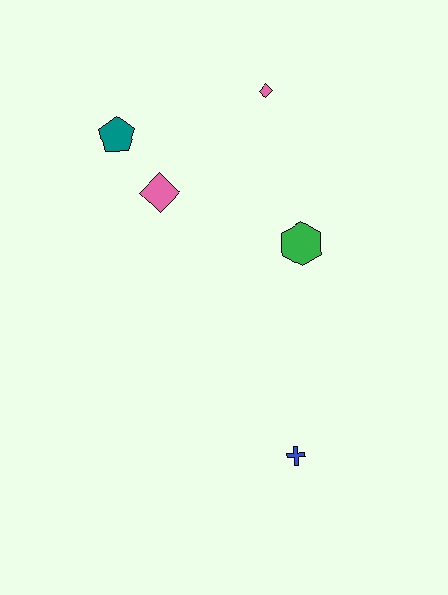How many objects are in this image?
There are 5 objects.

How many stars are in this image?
There are no stars.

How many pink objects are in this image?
There are 2 pink objects.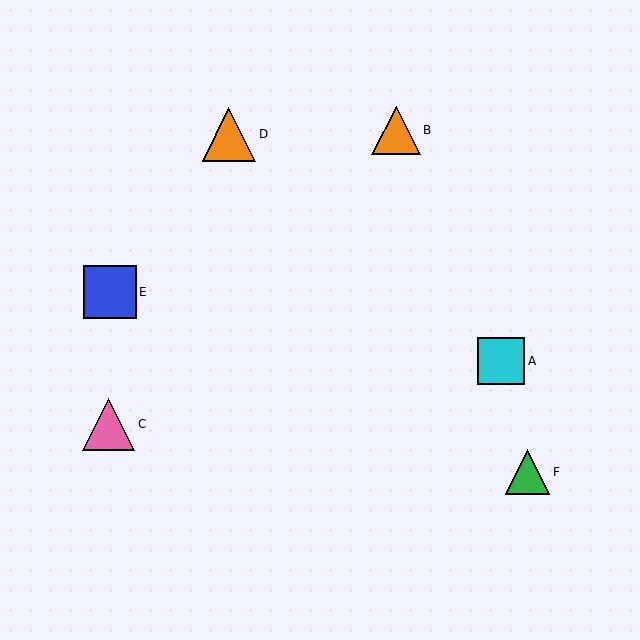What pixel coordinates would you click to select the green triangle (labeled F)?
Click at (527, 472) to select the green triangle F.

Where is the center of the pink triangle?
The center of the pink triangle is at (109, 424).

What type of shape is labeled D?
Shape D is an orange triangle.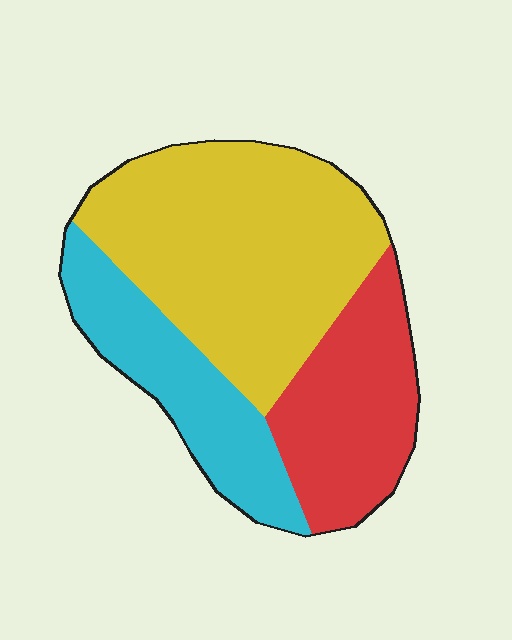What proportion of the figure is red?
Red takes up about one quarter (1/4) of the figure.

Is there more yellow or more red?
Yellow.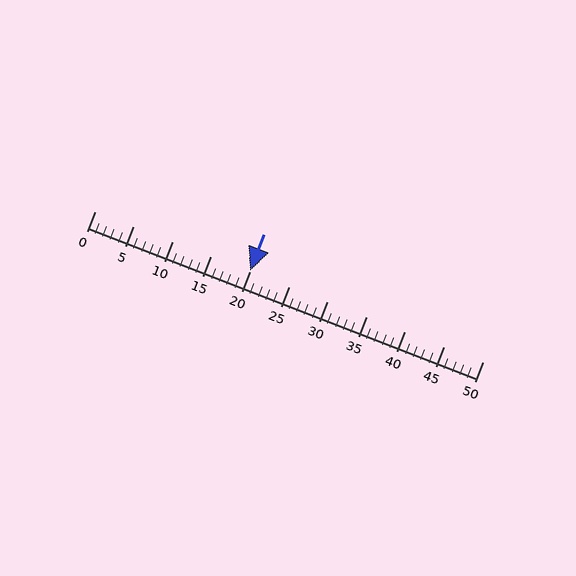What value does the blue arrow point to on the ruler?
The blue arrow points to approximately 20.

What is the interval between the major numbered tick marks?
The major tick marks are spaced 5 units apart.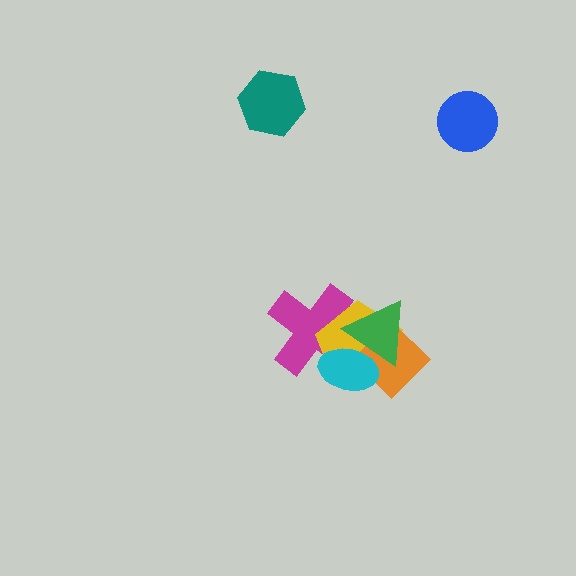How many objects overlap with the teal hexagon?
0 objects overlap with the teal hexagon.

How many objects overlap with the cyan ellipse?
4 objects overlap with the cyan ellipse.